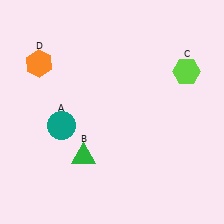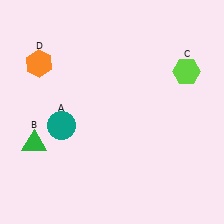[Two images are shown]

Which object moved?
The green triangle (B) moved left.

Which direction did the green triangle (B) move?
The green triangle (B) moved left.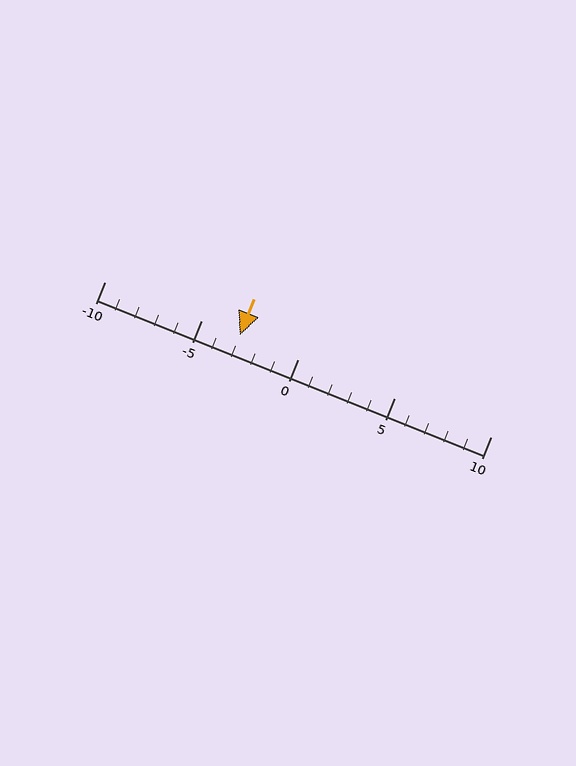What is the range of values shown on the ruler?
The ruler shows values from -10 to 10.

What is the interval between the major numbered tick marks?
The major tick marks are spaced 5 units apart.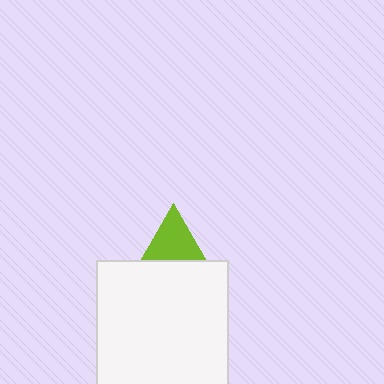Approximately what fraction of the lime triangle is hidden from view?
Roughly 53% of the lime triangle is hidden behind the white square.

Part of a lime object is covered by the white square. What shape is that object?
It is a triangle.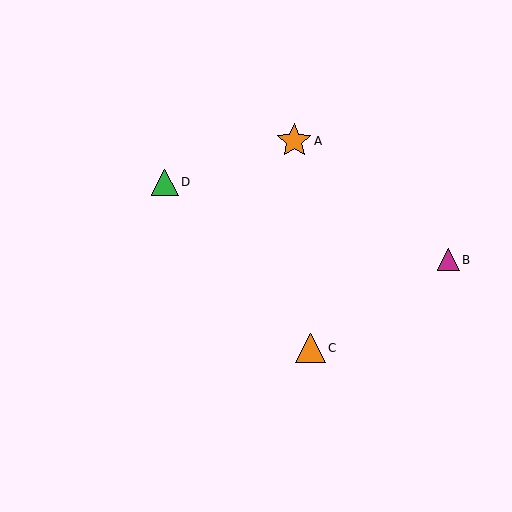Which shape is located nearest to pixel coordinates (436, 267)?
The magenta triangle (labeled B) at (448, 260) is nearest to that location.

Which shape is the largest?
The orange star (labeled A) is the largest.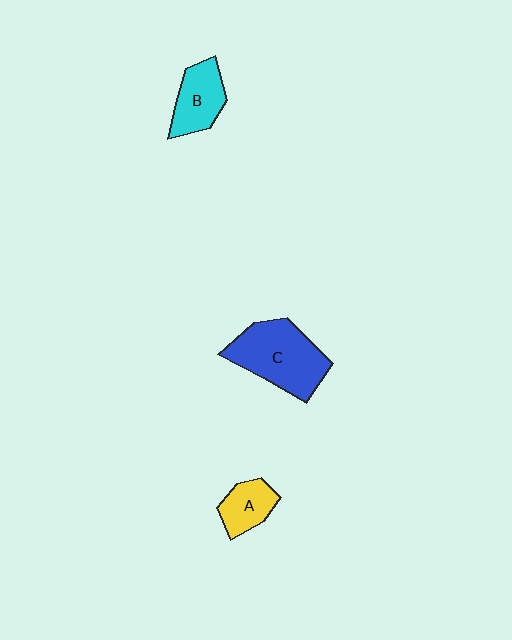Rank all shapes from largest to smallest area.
From largest to smallest: C (blue), B (cyan), A (yellow).